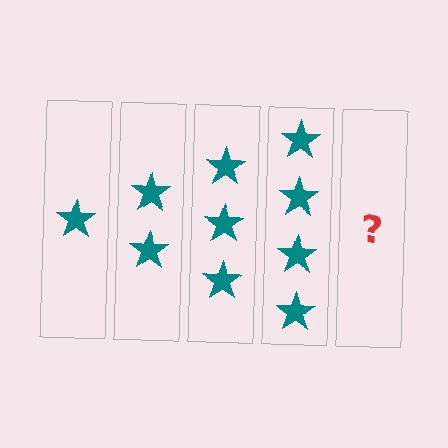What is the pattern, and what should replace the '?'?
The pattern is that each step adds one more star. The '?' should be 5 stars.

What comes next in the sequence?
The next element should be 5 stars.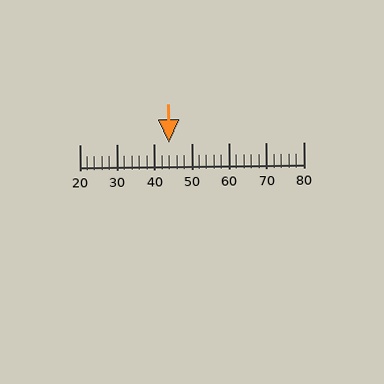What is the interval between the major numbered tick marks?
The major tick marks are spaced 10 units apart.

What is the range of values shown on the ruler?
The ruler shows values from 20 to 80.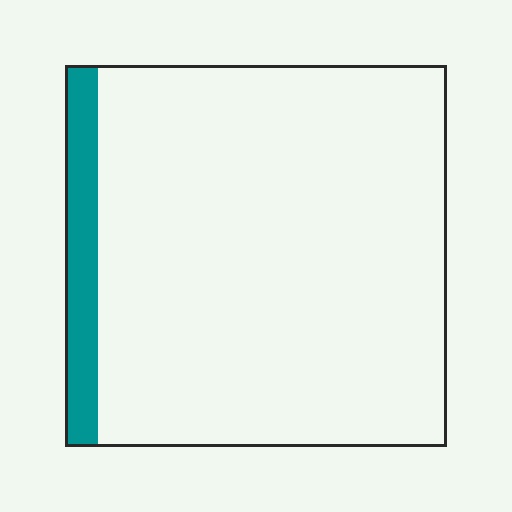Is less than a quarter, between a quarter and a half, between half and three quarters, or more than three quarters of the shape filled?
Less than a quarter.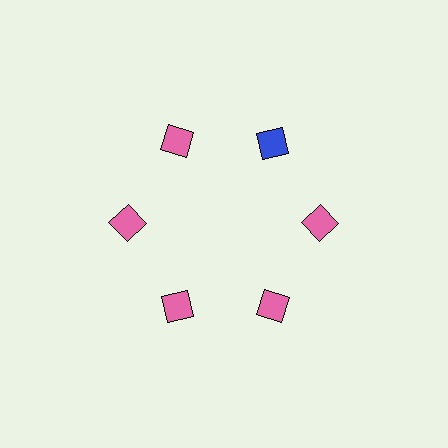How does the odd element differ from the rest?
It has a different color: blue instead of pink.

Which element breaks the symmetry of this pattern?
The blue diamond at roughly the 1 o'clock position breaks the symmetry. All other shapes are pink diamonds.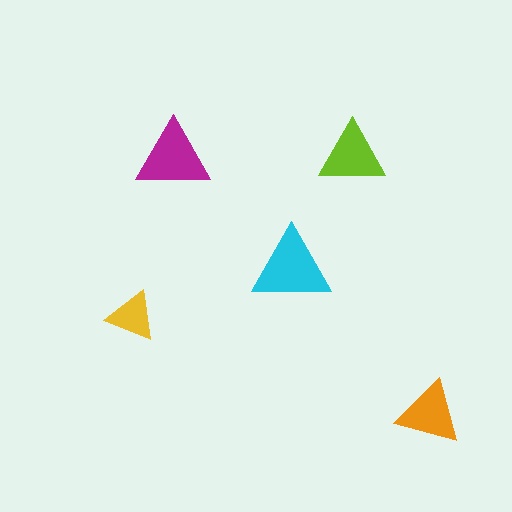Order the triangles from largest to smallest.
the cyan one, the magenta one, the lime one, the orange one, the yellow one.